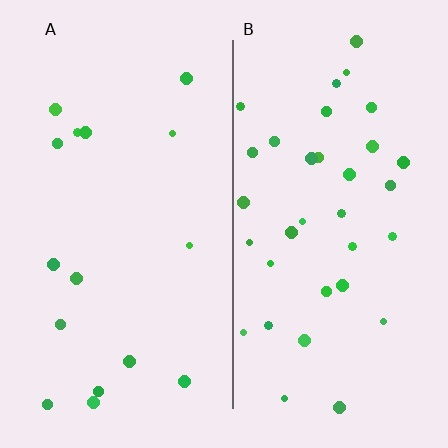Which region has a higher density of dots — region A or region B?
B (the right).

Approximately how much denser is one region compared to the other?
Approximately 2.2× — region B over region A.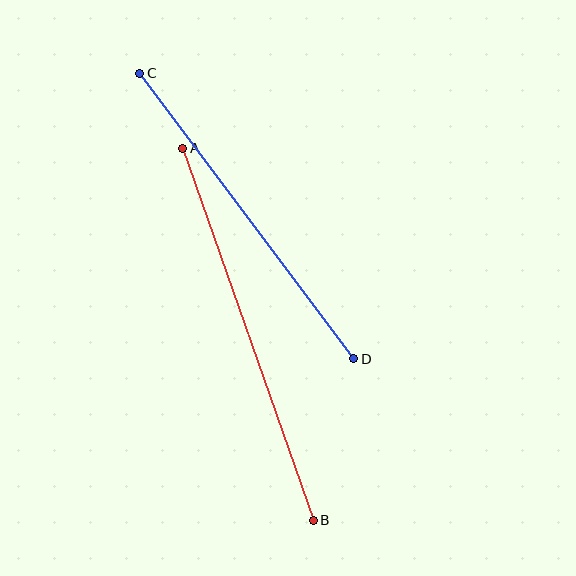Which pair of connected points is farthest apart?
Points A and B are farthest apart.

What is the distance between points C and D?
The distance is approximately 357 pixels.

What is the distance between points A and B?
The distance is approximately 394 pixels.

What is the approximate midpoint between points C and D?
The midpoint is at approximately (247, 216) pixels.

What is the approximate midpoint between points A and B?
The midpoint is at approximately (248, 334) pixels.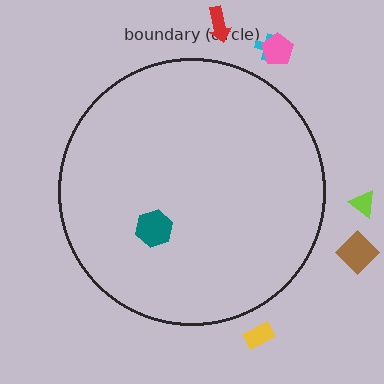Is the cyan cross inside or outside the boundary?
Outside.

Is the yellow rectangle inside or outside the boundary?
Outside.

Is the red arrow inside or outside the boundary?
Outside.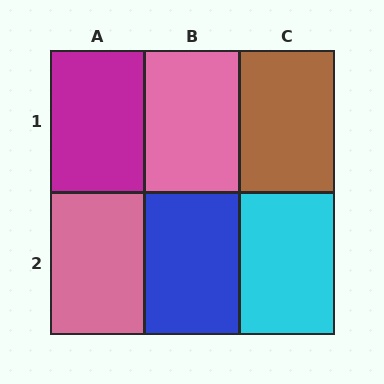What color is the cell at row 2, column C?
Cyan.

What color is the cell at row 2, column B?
Blue.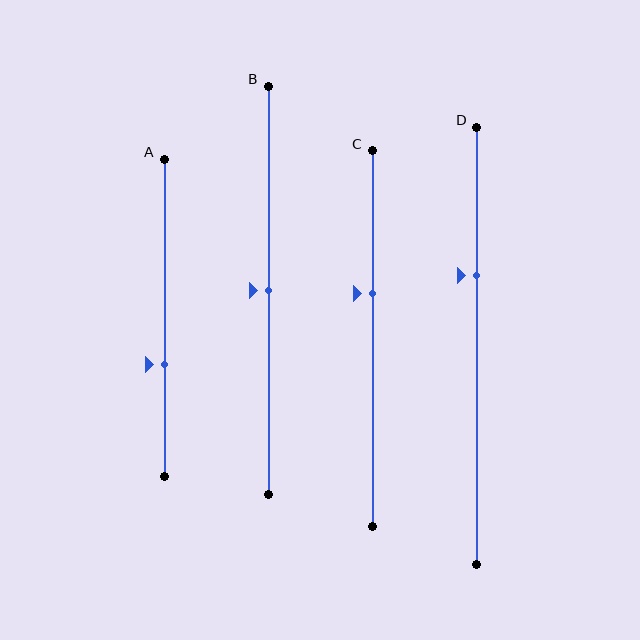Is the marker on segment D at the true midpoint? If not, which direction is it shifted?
No, the marker on segment D is shifted upward by about 16% of the segment length.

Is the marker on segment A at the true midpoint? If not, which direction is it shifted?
No, the marker on segment A is shifted downward by about 15% of the segment length.